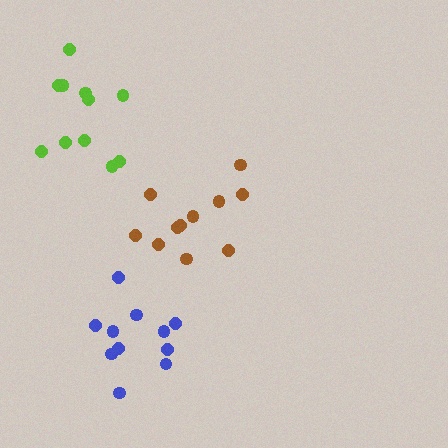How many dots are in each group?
Group 1: 11 dots, Group 2: 11 dots, Group 3: 11 dots (33 total).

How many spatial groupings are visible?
There are 3 spatial groupings.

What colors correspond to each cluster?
The clusters are colored: brown, blue, lime.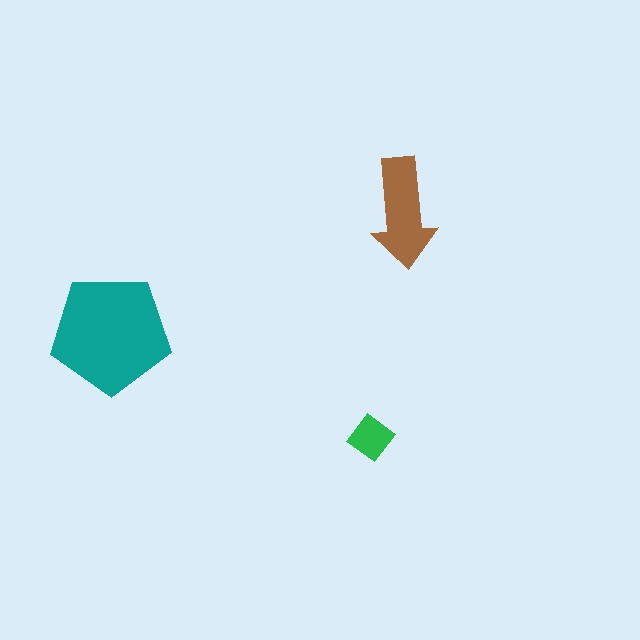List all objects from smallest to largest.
The green diamond, the brown arrow, the teal pentagon.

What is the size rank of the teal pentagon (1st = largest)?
1st.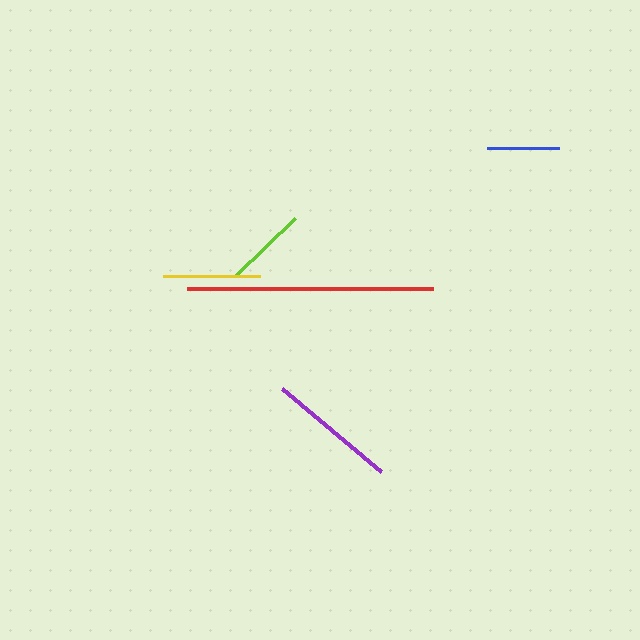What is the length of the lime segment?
The lime segment is approximately 82 pixels long.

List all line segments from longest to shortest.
From longest to shortest: red, purple, yellow, lime, blue.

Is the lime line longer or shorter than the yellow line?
The yellow line is longer than the lime line.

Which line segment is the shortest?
The blue line is the shortest at approximately 72 pixels.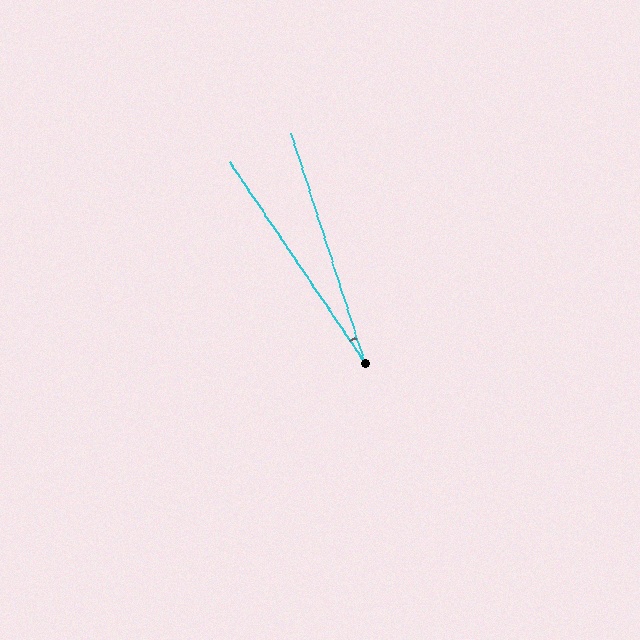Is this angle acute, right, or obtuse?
It is acute.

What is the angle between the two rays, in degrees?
Approximately 16 degrees.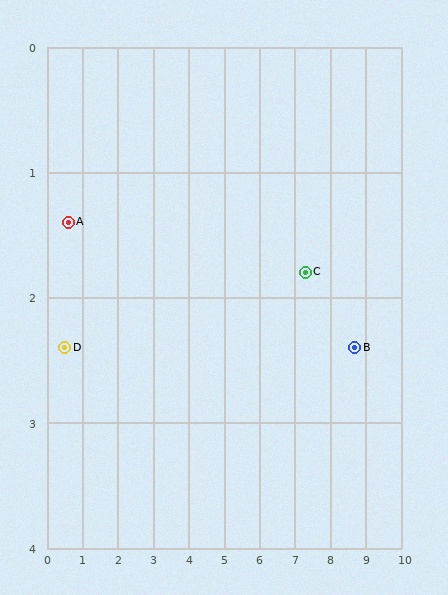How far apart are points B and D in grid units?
Points B and D are about 8.2 grid units apart.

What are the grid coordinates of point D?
Point D is at approximately (0.5, 2.4).